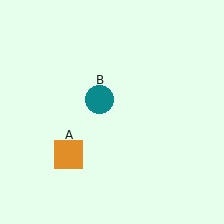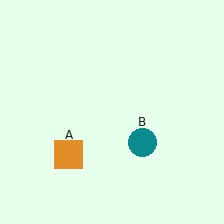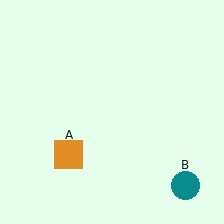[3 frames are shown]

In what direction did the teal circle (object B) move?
The teal circle (object B) moved down and to the right.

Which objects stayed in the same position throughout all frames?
Orange square (object A) remained stationary.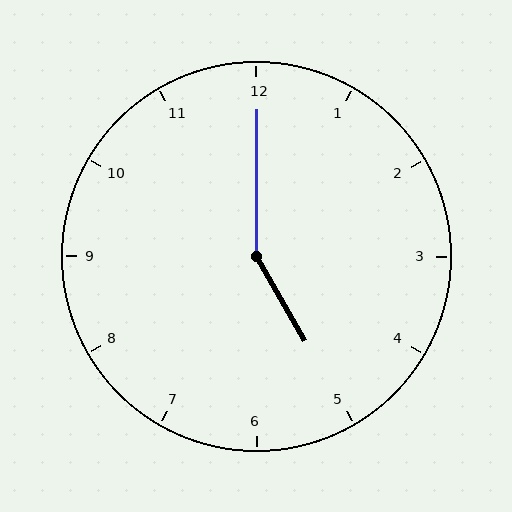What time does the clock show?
5:00.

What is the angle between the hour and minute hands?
Approximately 150 degrees.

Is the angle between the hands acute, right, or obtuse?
It is obtuse.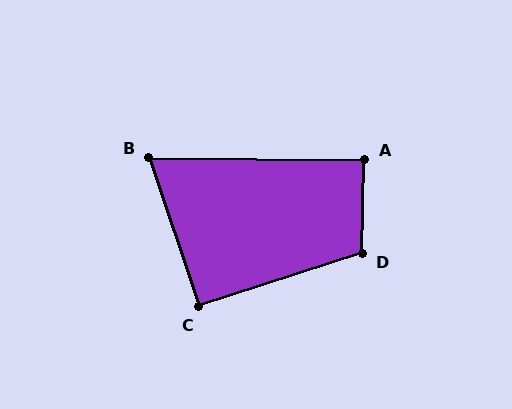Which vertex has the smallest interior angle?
B, at approximately 71 degrees.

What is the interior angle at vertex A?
Approximately 89 degrees (approximately right).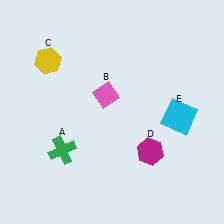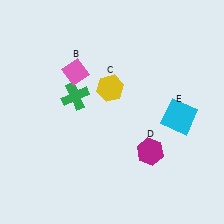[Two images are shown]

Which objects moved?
The objects that moved are: the green cross (A), the pink diamond (B), the yellow hexagon (C).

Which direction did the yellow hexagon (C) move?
The yellow hexagon (C) moved right.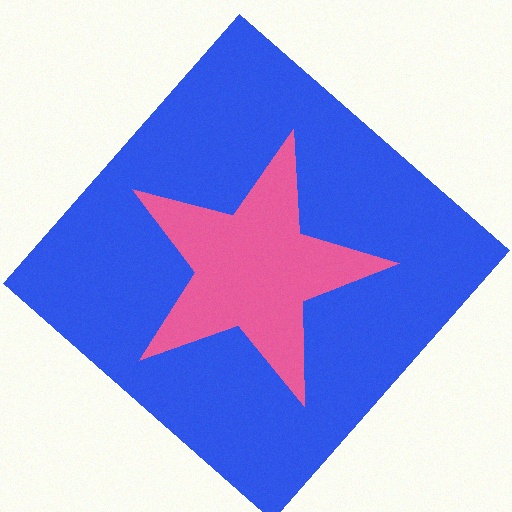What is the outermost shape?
The blue diamond.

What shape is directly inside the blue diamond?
The pink star.